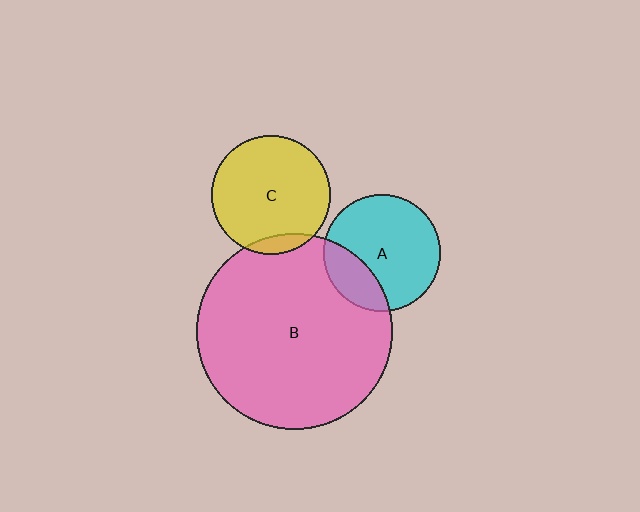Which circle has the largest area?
Circle B (pink).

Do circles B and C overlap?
Yes.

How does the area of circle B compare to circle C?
Approximately 2.7 times.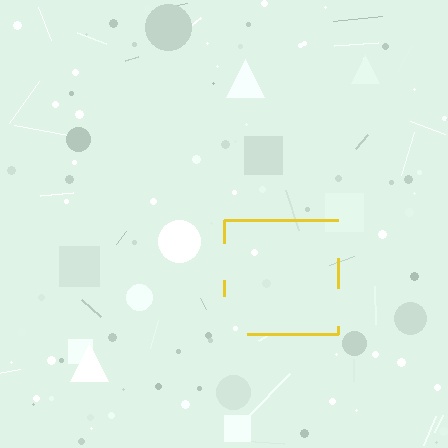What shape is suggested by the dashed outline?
The dashed outline suggests a square.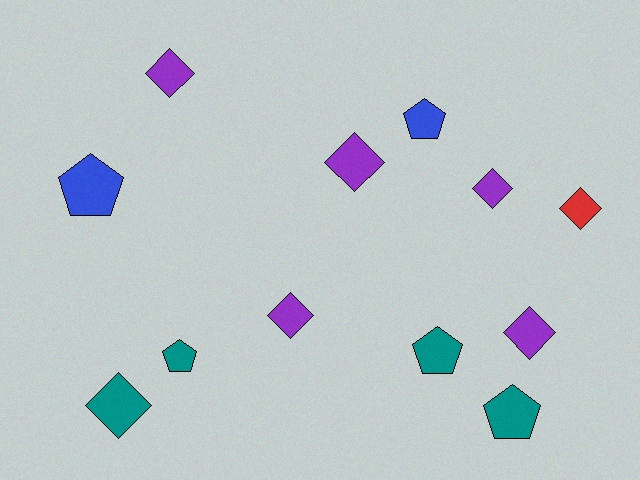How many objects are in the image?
There are 12 objects.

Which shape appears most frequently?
Diamond, with 7 objects.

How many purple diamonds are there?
There are 5 purple diamonds.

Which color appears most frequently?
Purple, with 5 objects.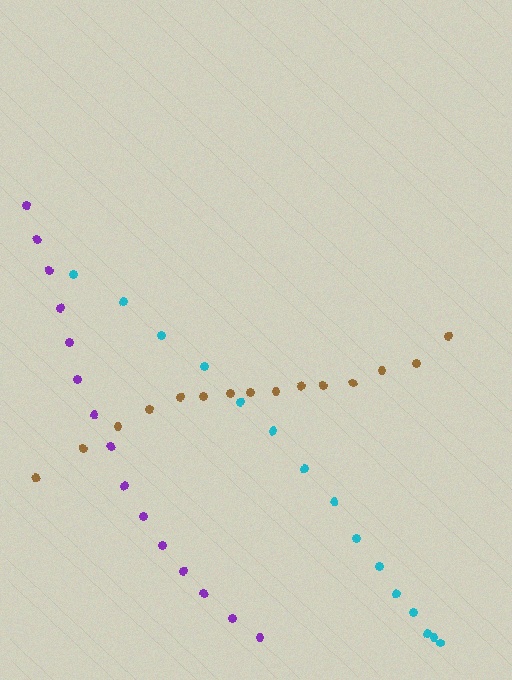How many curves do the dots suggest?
There are 3 distinct paths.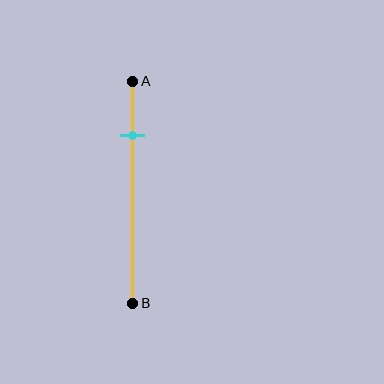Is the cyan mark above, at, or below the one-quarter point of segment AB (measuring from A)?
The cyan mark is approximately at the one-quarter point of segment AB.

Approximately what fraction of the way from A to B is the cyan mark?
The cyan mark is approximately 25% of the way from A to B.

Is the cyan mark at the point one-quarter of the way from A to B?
Yes, the mark is approximately at the one-quarter point.